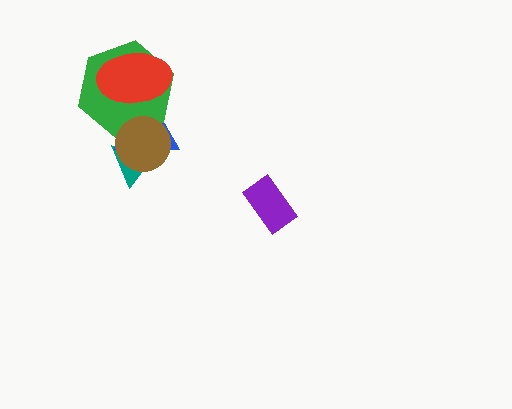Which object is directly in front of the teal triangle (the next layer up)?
The blue triangle is directly in front of the teal triangle.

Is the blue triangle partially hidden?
Yes, it is partially covered by another shape.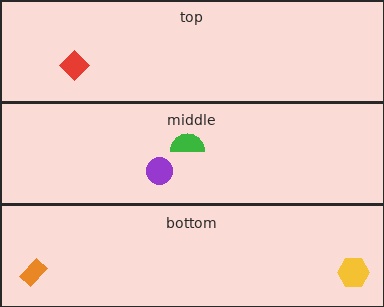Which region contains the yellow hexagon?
The bottom region.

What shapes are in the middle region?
The green semicircle, the purple circle.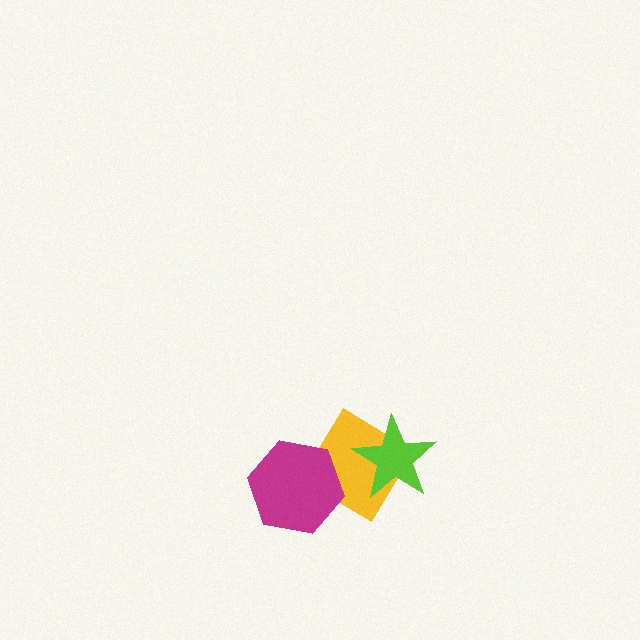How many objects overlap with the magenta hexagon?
1 object overlaps with the magenta hexagon.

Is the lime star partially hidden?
No, no other shape covers it.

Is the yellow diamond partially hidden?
Yes, it is partially covered by another shape.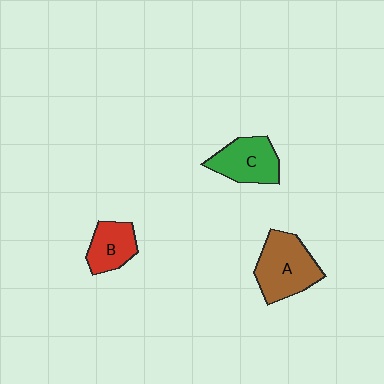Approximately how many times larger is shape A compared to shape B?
Approximately 1.6 times.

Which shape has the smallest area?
Shape B (red).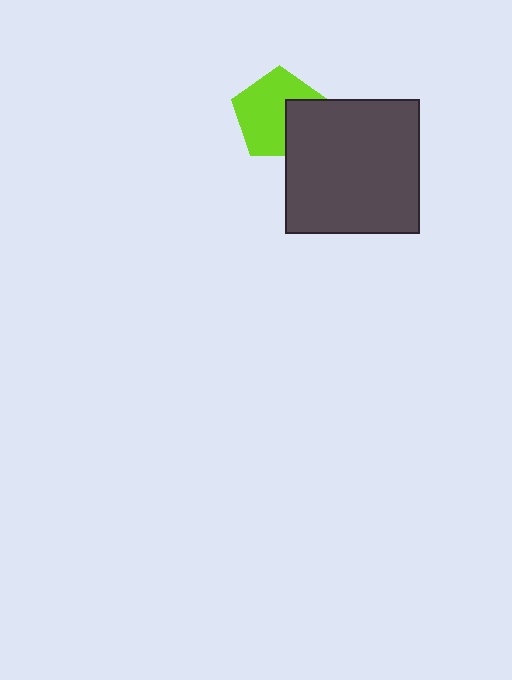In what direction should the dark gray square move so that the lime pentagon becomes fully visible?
The dark gray square should move toward the lower-right. That is the shortest direction to clear the overlap and leave the lime pentagon fully visible.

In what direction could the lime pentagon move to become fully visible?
The lime pentagon could move toward the upper-left. That would shift it out from behind the dark gray square entirely.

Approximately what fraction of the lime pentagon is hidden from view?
Roughly 31% of the lime pentagon is hidden behind the dark gray square.